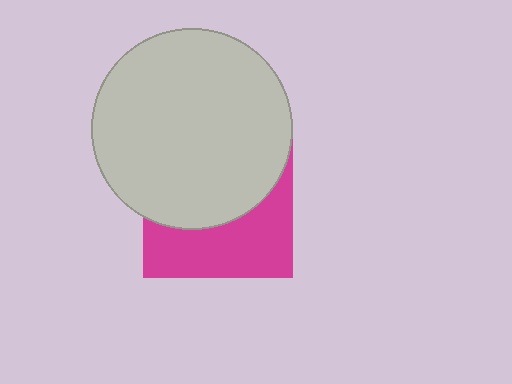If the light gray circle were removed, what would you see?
You would see the complete magenta square.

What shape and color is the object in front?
The object in front is a light gray circle.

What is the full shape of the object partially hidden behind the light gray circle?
The partially hidden object is a magenta square.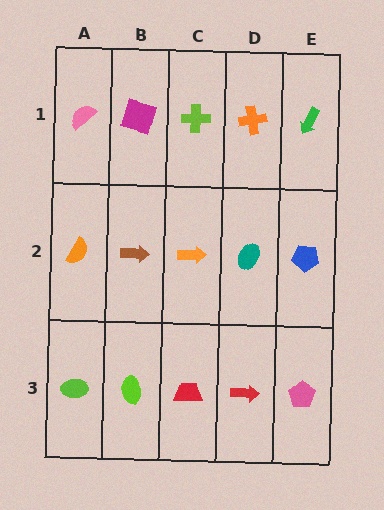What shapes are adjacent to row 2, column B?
A magenta square (row 1, column B), a lime ellipse (row 3, column B), an orange semicircle (row 2, column A), an orange arrow (row 2, column C).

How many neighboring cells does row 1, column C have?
3.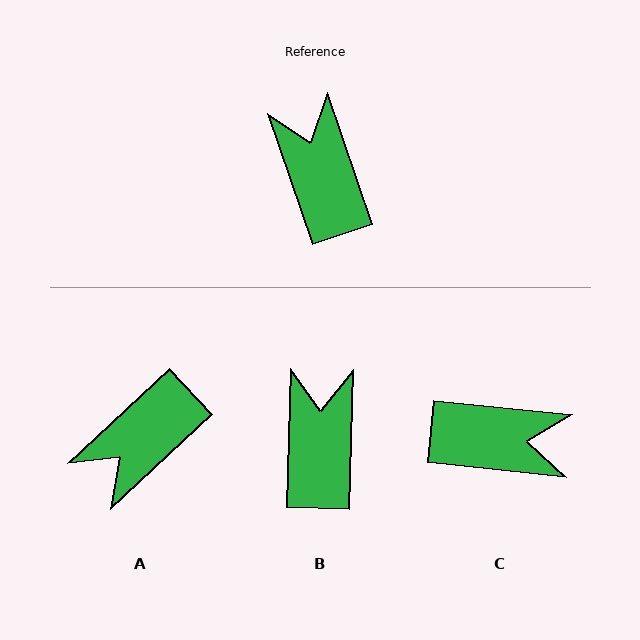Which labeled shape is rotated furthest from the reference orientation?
C, about 115 degrees away.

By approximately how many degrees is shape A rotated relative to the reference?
Approximately 114 degrees counter-clockwise.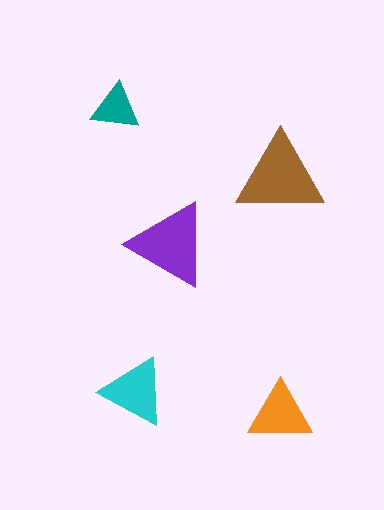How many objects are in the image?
There are 5 objects in the image.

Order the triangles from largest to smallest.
the brown one, the purple one, the cyan one, the orange one, the teal one.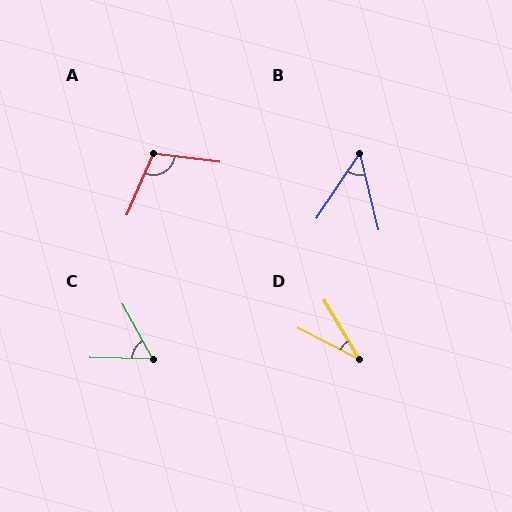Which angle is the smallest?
D, at approximately 32 degrees.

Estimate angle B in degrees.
Approximately 47 degrees.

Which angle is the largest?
A, at approximately 106 degrees.